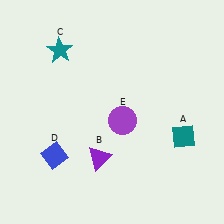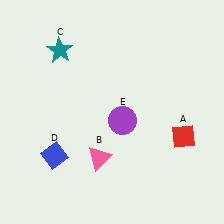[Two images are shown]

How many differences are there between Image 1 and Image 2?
There are 2 differences between the two images.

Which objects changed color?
A changed from teal to red. B changed from purple to pink.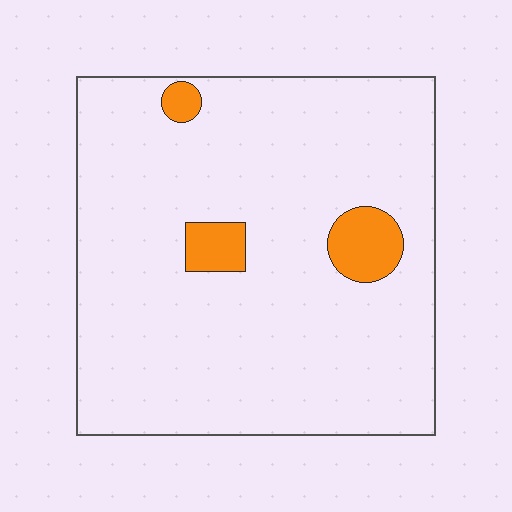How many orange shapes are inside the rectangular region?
3.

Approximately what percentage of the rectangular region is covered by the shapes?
Approximately 5%.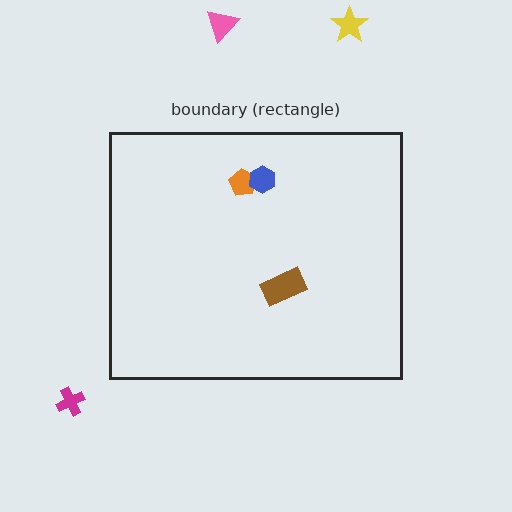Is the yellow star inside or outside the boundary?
Outside.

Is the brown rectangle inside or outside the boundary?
Inside.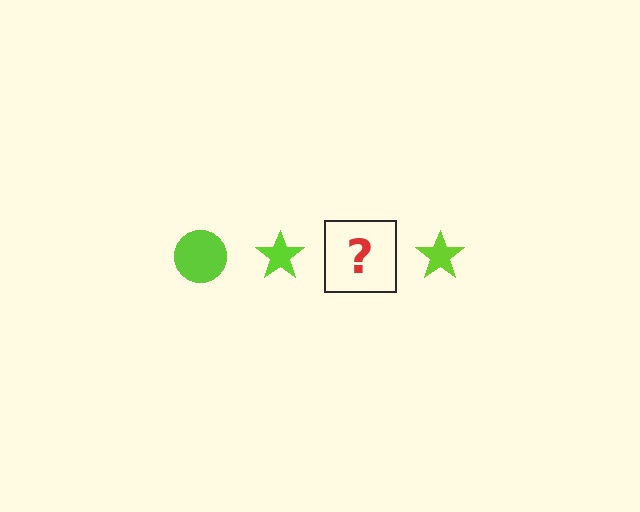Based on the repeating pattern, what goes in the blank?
The blank should be a lime circle.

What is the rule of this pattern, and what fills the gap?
The rule is that the pattern cycles through circle, star shapes in lime. The gap should be filled with a lime circle.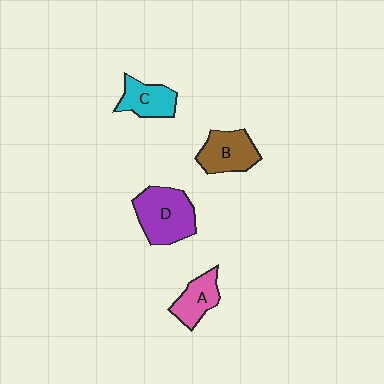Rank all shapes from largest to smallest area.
From largest to smallest: D (purple), B (brown), C (cyan), A (pink).